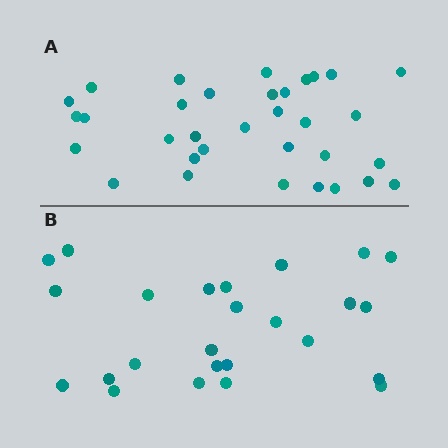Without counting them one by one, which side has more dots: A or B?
Region A (the top region) has more dots.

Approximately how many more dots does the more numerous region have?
Region A has roughly 8 or so more dots than region B.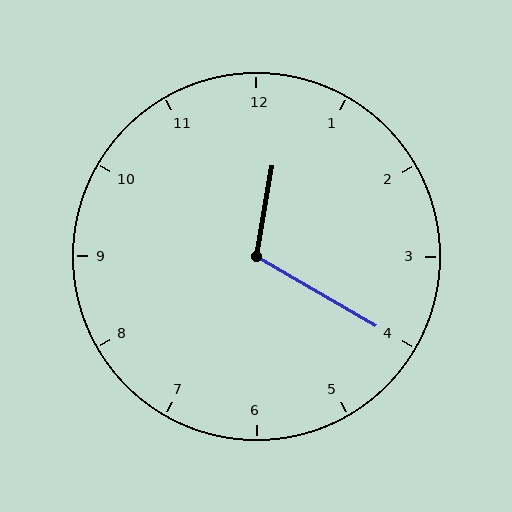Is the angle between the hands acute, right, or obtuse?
It is obtuse.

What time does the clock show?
12:20.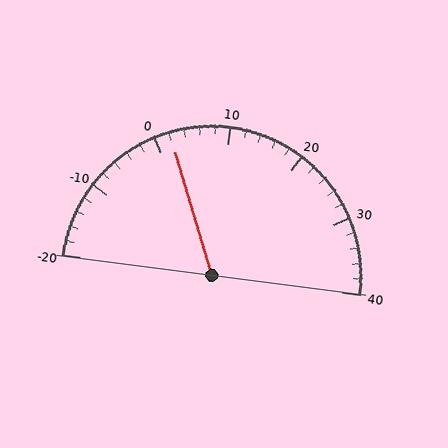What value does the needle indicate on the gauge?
The needle indicates approximately 2.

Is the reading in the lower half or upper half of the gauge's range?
The reading is in the lower half of the range (-20 to 40).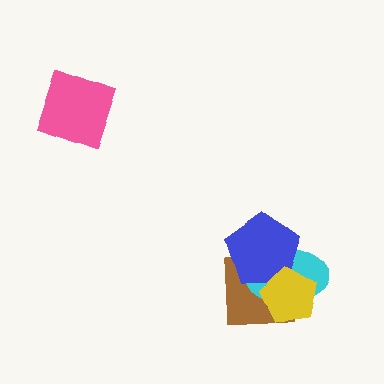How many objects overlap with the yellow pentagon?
3 objects overlap with the yellow pentagon.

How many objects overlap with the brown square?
3 objects overlap with the brown square.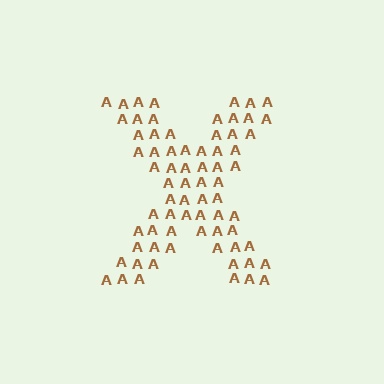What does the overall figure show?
The overall figure shows the letter X.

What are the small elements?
The small elements are letter A's.